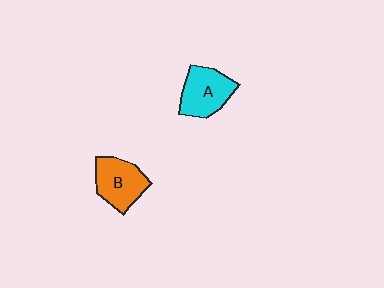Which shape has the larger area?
Shape A (cyan).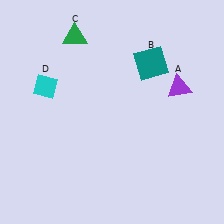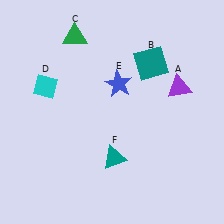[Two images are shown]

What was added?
A blue star (E), a teal triangle (F) were added in Image 2.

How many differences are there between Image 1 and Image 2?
There are 2 differences between the two images.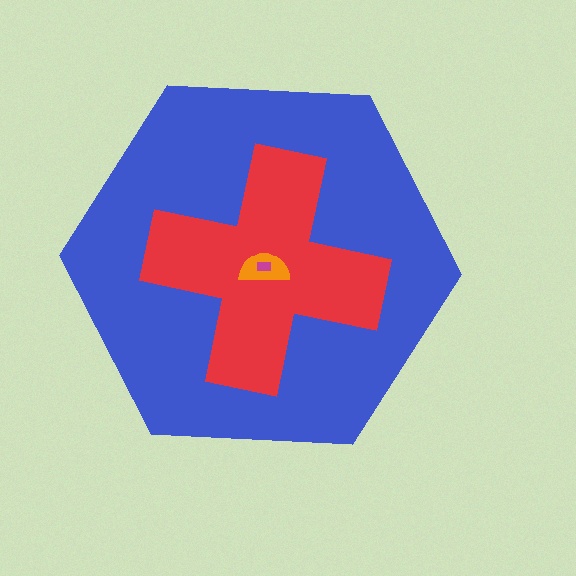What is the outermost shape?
The blue hexagon.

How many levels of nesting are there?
4.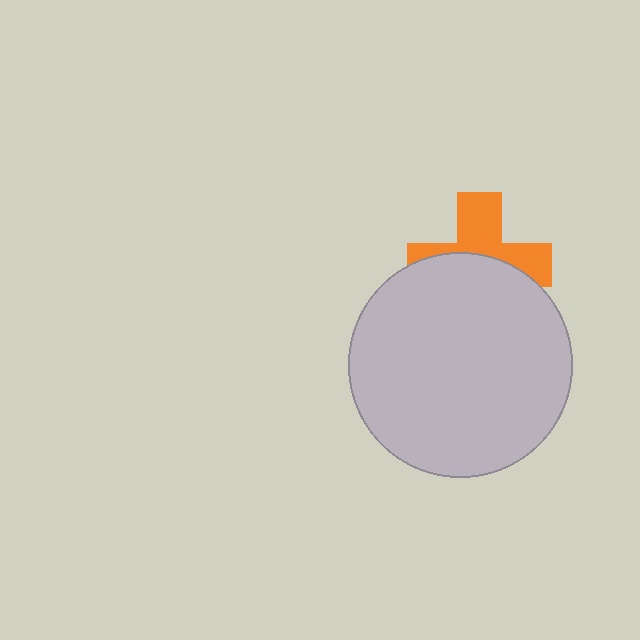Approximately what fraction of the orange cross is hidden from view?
Roughly 54% of the orange cross is hidden behind the light gray circle.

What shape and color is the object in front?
The object in front is a light gray circle.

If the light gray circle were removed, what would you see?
You would see the complete orange cross.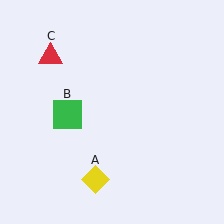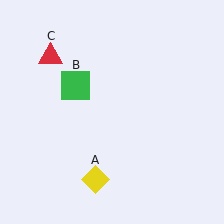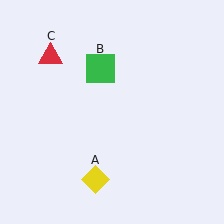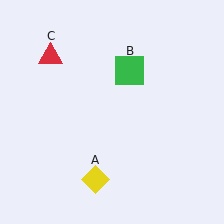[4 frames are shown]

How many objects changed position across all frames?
1 object changed position: green square (object B).